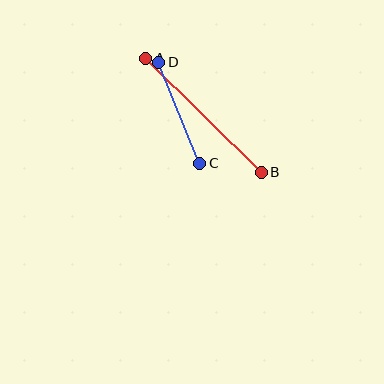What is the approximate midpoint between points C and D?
The midpoint is at approximately (179, 113) pixels.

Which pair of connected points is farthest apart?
Points A and B are farthest apart.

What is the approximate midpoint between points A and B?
The midpoint is at approximately (204, 115) pixels.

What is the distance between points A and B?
The distance is approximately 163 pixels.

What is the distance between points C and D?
The distance is approximately 109 pixels.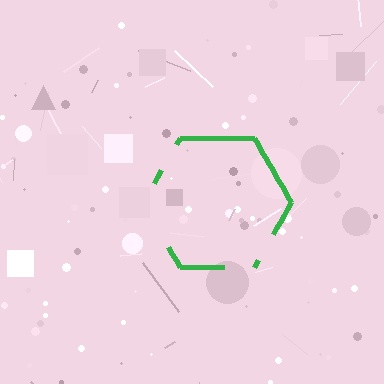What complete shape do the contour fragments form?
The contour fragments form a hexagon.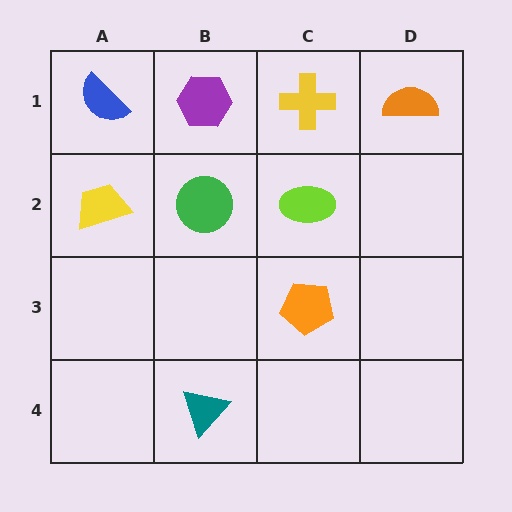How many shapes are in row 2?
3 shapes.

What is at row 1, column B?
A purple hexagon.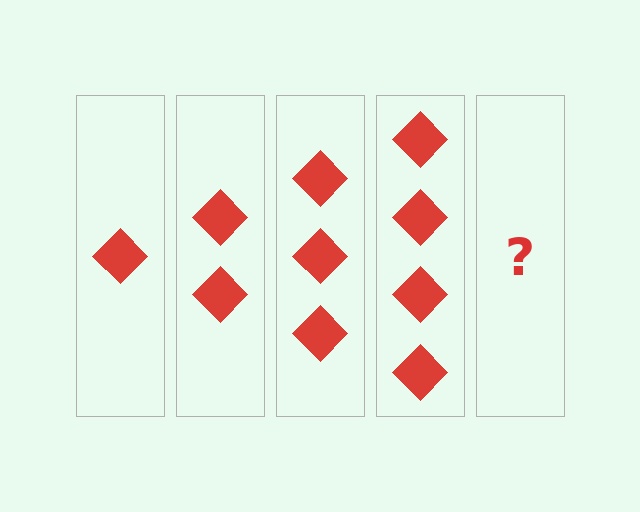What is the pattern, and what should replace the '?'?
The pattern is that each step adds one more diamond. The '?' should be 5 diamonds.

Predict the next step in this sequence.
The next step is 5 diamonds.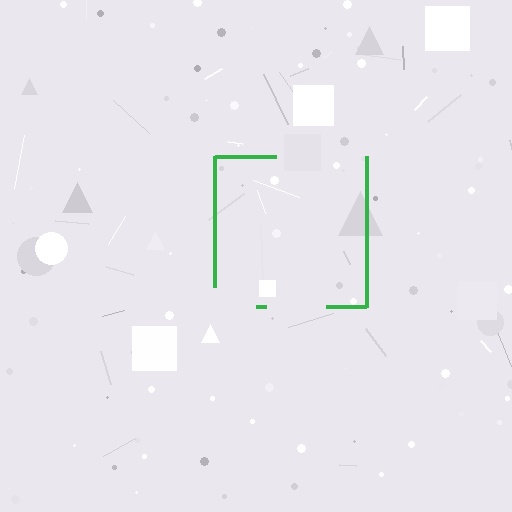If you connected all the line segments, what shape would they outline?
They would outline a square.